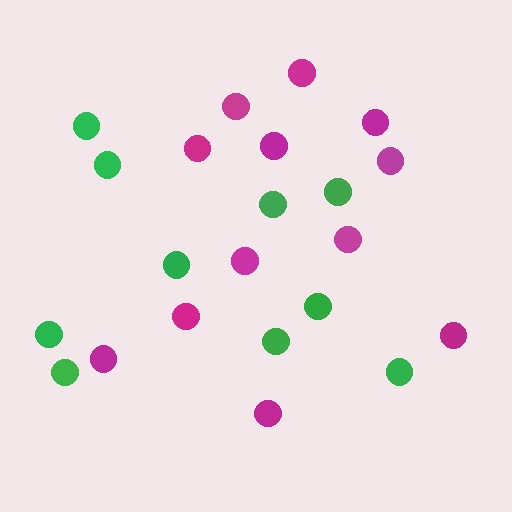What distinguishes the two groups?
There are 2 groups: one group of magenta circles (12) and one group of green circles (10).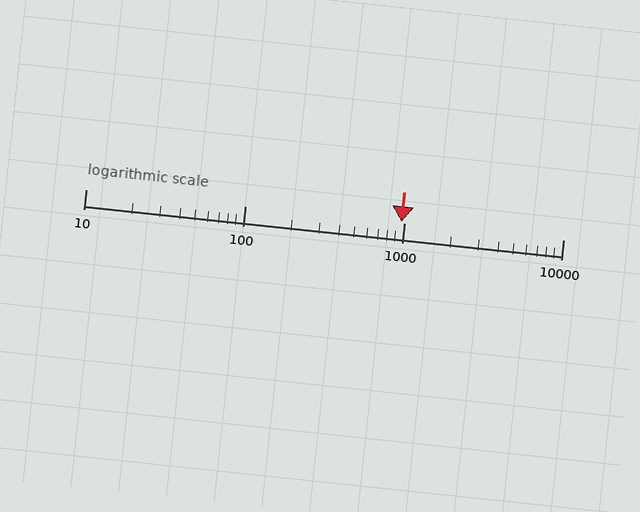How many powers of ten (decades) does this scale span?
The scale spans 3 decades, from 10 to 10000.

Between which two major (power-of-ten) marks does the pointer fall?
The pointer is between 100 and 1000.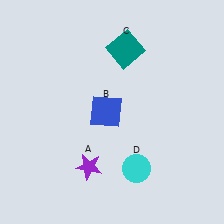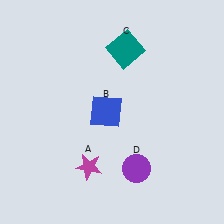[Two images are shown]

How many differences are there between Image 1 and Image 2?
There are 2 differences between the two images.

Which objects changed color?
A changed from purple to magenta. D changed from cyan to purple.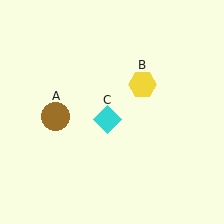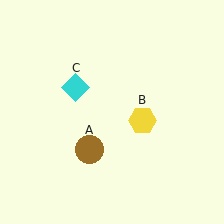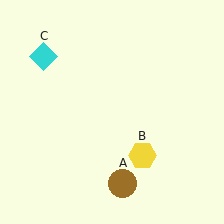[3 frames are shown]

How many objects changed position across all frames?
3 objects changed position: brown circle (object A), yellow hexagon (object B), cyan diamond (object C).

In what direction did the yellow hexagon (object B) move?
The yellow hexagon (object B) moved down.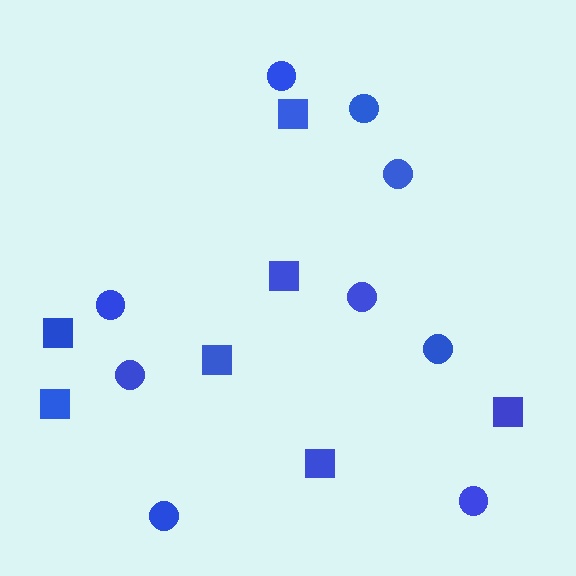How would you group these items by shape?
There are 2 groups: one group of squares (7) and one group of circles (9).